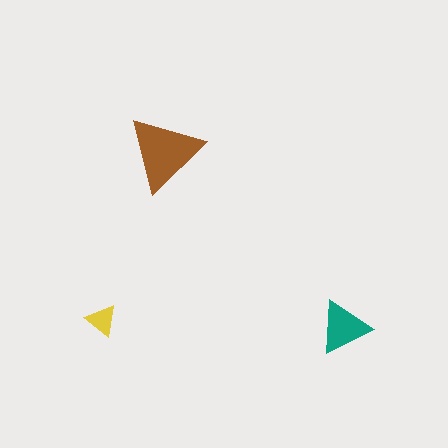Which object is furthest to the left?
The yellow triangle is leftmost.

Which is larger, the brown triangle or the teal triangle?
The brown one.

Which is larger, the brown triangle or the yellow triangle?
The brown one.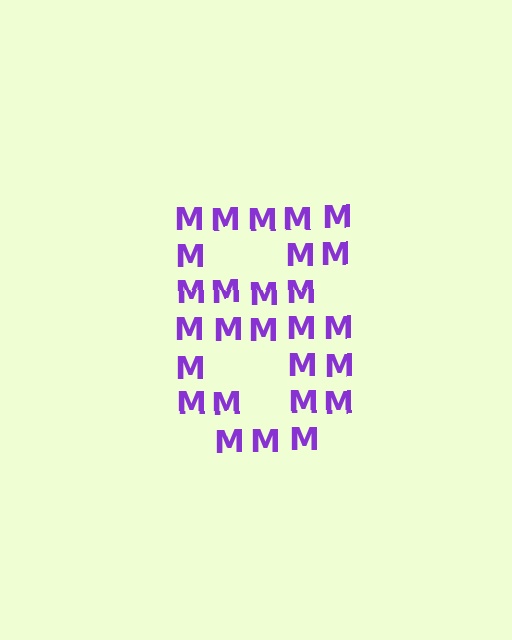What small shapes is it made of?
It is made of small letter M's.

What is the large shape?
The large shape is the digit 8.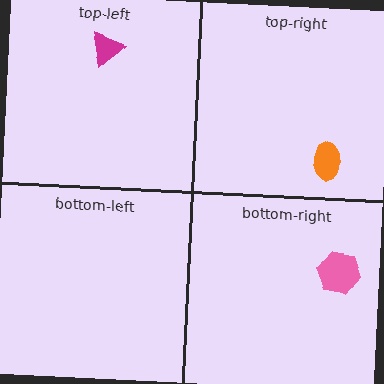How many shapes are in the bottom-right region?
1.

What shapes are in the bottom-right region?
The pink hexagon.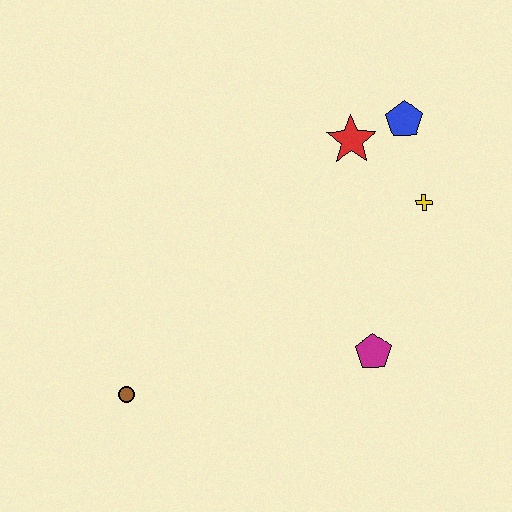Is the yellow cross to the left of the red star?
No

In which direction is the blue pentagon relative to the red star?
The blue pentagon is to the right of the red star.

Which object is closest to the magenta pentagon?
The yellow cross is closest to the magenta pentagon.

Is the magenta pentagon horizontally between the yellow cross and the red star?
Yes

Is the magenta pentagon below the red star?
Yes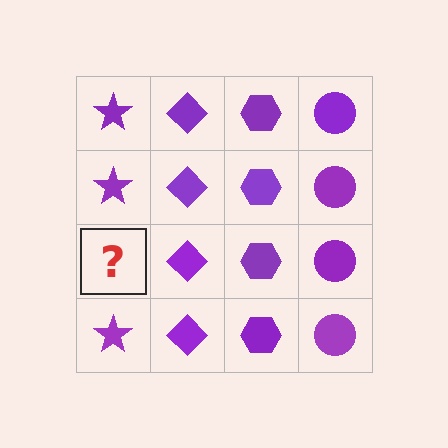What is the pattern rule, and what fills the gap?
The rule is that each column has a consistent shape. The gap should be filled with a purple star.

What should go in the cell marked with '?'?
The missing cell should contain a purple star.